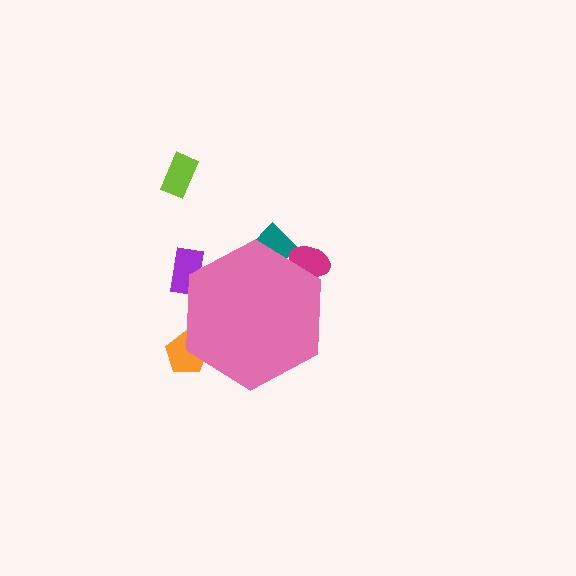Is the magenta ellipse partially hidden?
Yes, the magenta ellipse is partially hidden behind the pink hexagon.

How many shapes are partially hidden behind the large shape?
4 shapes are partially hidden.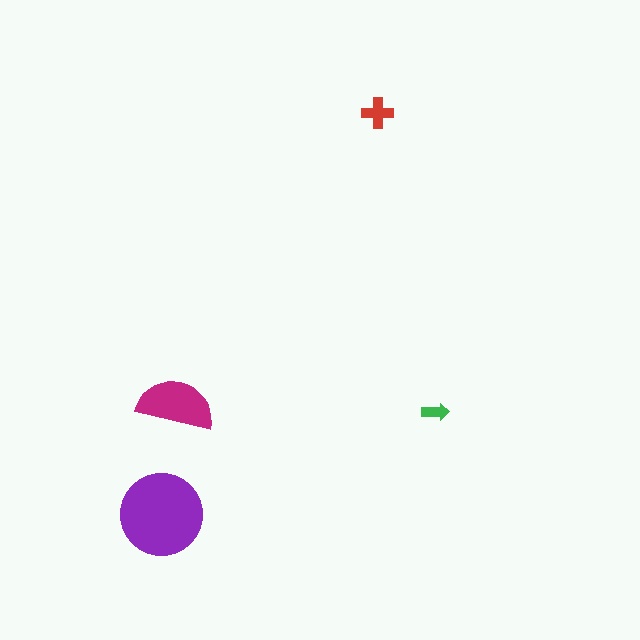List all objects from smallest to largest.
The green arrow, the red cross, the magenta semicircle, the purple circle.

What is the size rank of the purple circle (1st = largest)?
1st.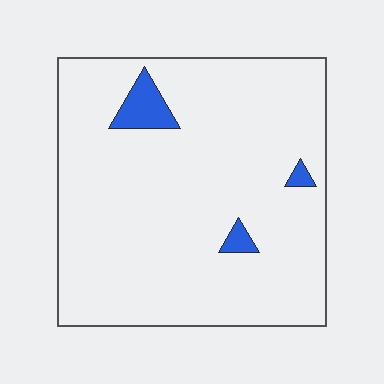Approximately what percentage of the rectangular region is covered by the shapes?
Approximately 5%.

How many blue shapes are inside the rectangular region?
3.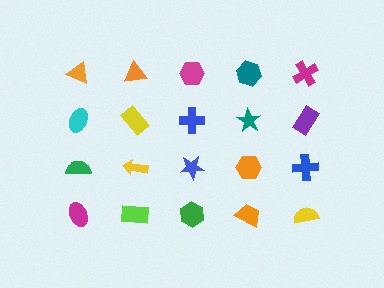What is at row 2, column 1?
A cyan ellipse.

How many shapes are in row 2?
5 shapes.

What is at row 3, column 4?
An orange hexagon.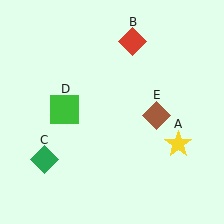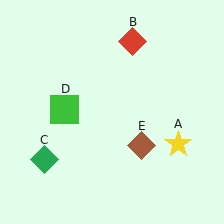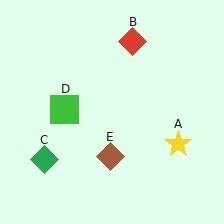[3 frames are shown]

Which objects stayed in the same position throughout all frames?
Yellow star (object A) and red diamond (object B) and green diamond (object C) and green square (object D) remained stationary.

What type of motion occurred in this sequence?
The brown diamond (object E) rotated clockwise around the center of the scene.